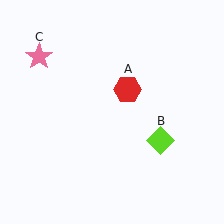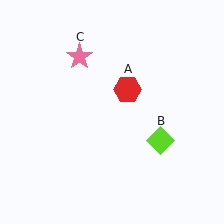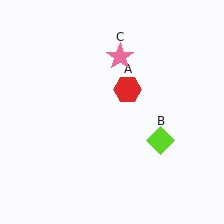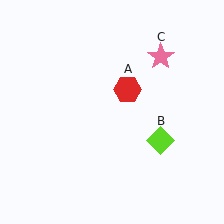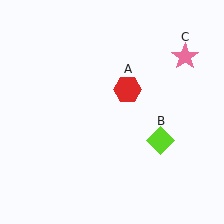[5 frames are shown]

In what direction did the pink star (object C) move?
The pink star (object C) moved right.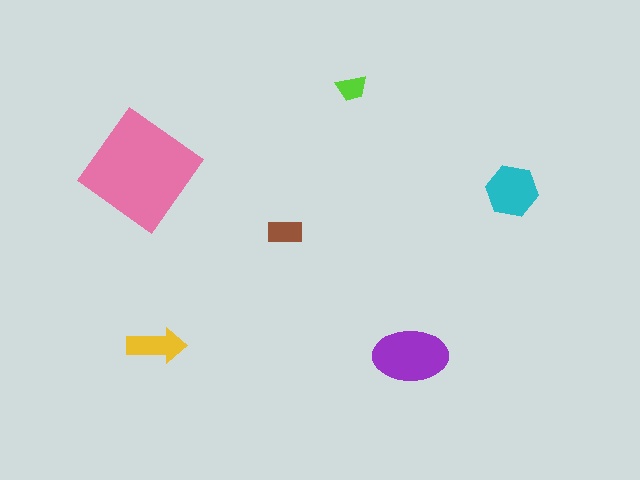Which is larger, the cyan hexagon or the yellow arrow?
The cyan hexagon.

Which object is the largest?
The pink diamond.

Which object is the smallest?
The lime trapezoid.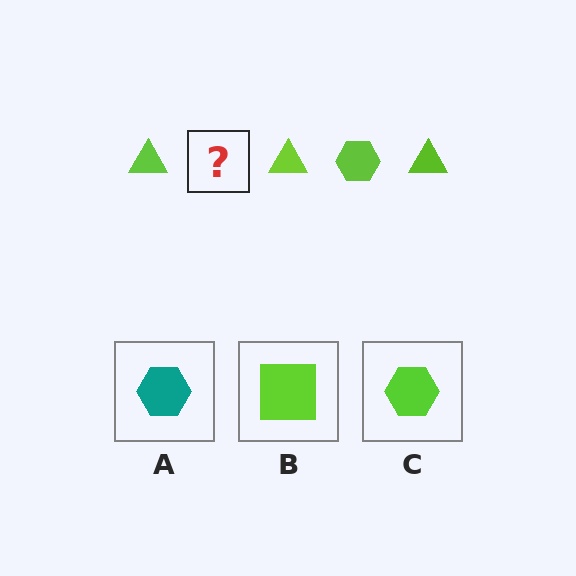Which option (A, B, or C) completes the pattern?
C.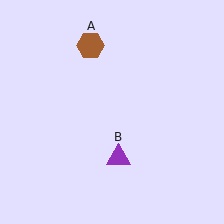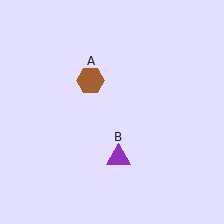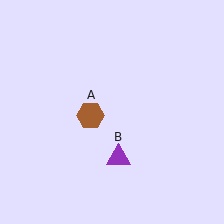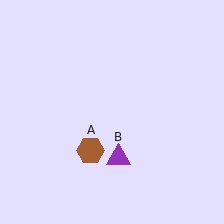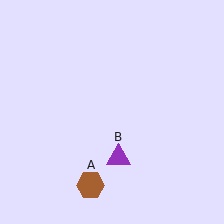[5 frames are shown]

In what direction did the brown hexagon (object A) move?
The brown hexagon (object A) moved down.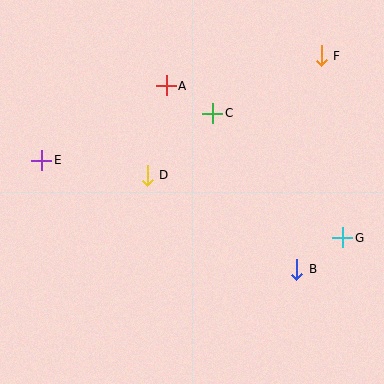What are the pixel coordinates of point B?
Point B is at (297, 269).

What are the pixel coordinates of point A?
Point A is at (166, 86).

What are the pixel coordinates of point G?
Point G is at (343, 238).